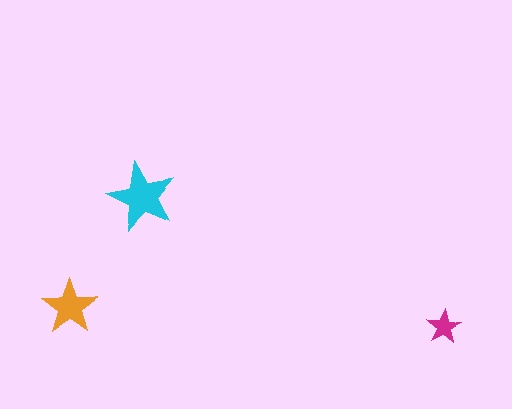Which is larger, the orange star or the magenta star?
The orange one.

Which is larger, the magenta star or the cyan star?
The cyan one.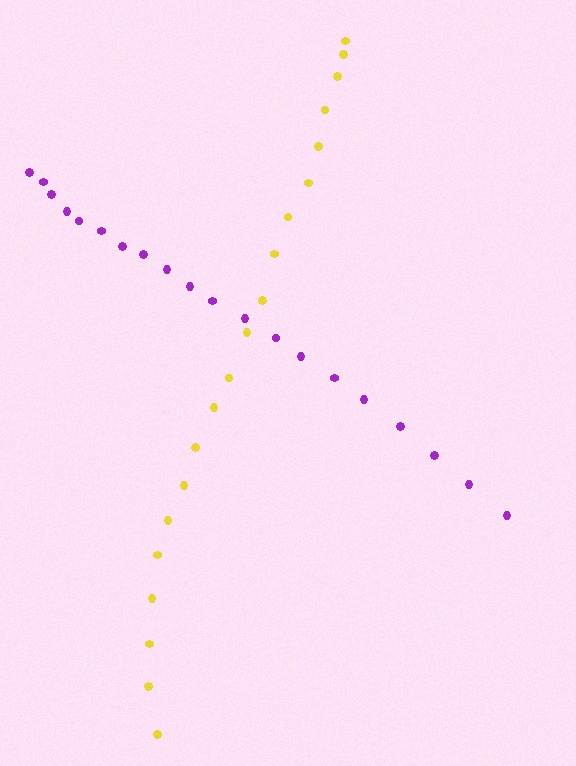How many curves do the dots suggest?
There are 2 distinct paths.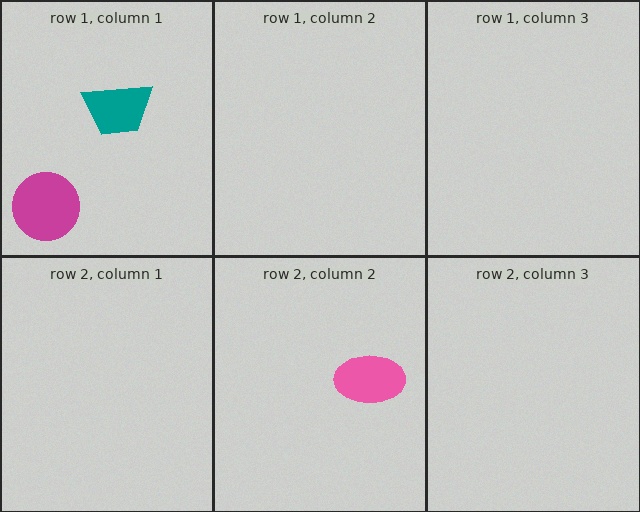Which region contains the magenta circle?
The row 1, column 1 region.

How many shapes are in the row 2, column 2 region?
1.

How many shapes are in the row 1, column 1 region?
2.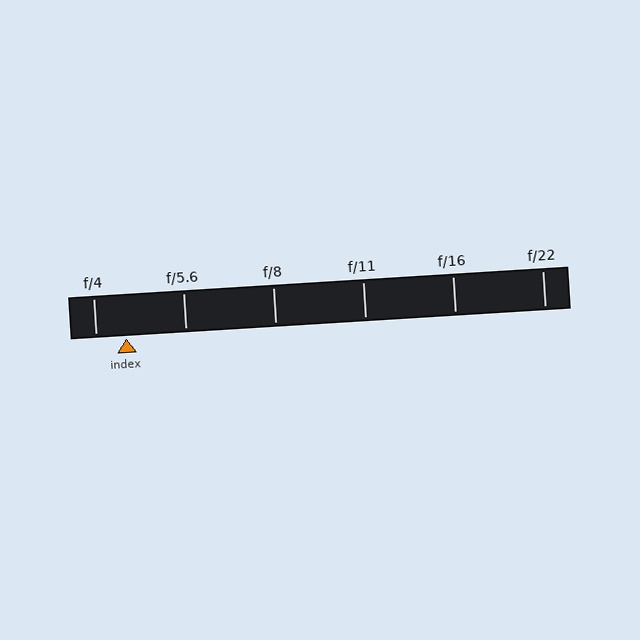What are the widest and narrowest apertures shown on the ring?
The widest aperture shown is f/4 and the narrowest is f/22.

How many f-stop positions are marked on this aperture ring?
There are 6 f-stop positions marked.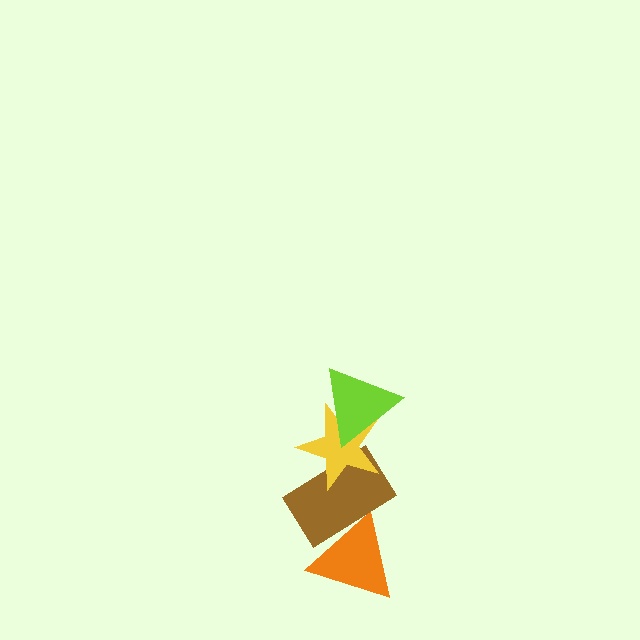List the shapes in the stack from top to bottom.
From top to bottom: the lime triangle, the yellow star, the brown rectangle, the orange triangle.